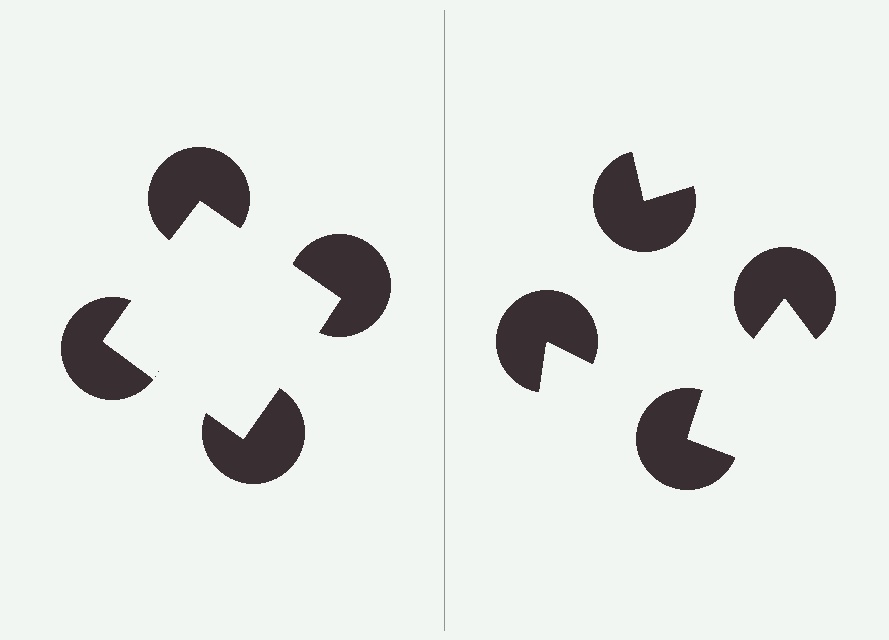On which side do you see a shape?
An illusory square appears on the left side. On the right side the wedge cuts are rotated, so no coherent shape forms.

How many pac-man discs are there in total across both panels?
8 — 4 on each side.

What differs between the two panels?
The pac-man discs are positioned identically on both sides; only the wedge orientations differ. On the left they align to a square; on the right they are misaligned.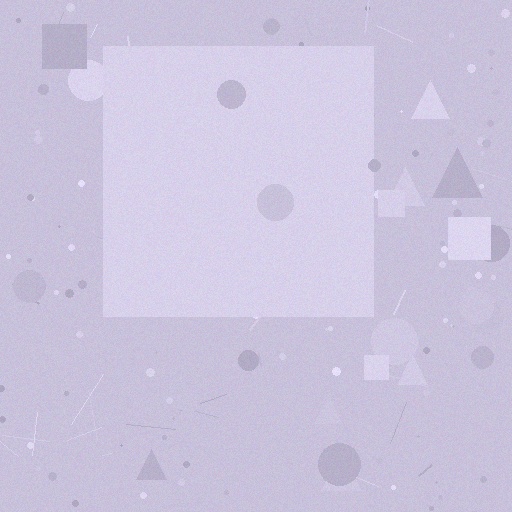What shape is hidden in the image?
A square is hidden in the image.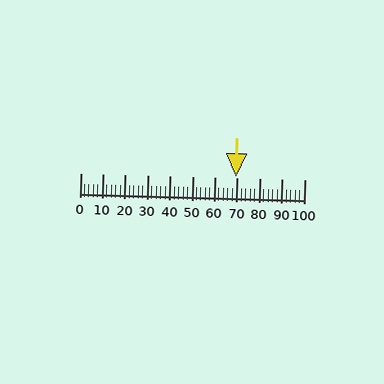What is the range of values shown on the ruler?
The ruler shows values from 0 to 100.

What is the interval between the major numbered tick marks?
The major tick marks are spaced 10 units apart.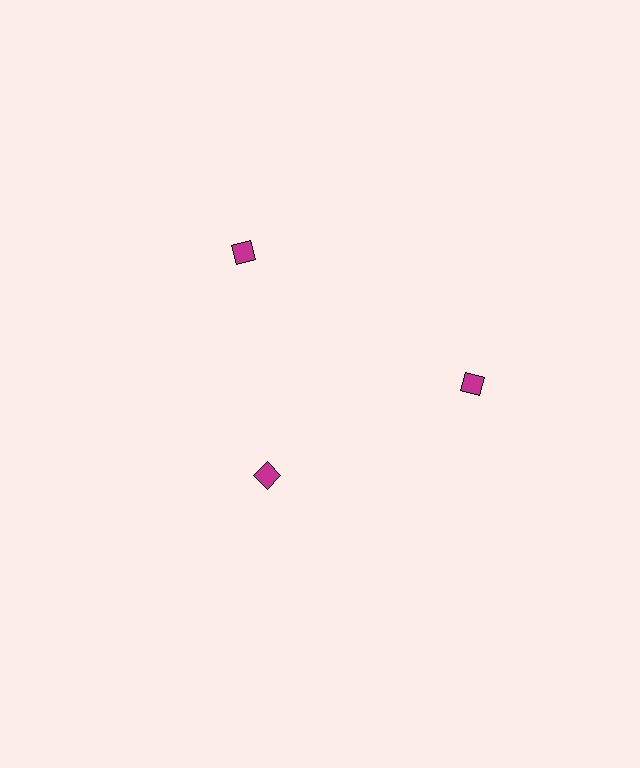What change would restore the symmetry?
The symmetry would be restored by moving it outward, back onto the ring so that all 3 diamonds sit at equal angles and equal distance from the center.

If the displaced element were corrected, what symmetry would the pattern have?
It would have 3-fold rotational symmetry — the pattern would map onto itself every 120 degrees.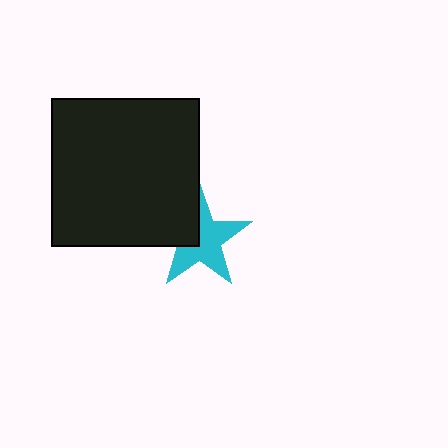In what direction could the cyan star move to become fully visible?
The cyan star could move toward the lower-right. That would shift it out from behind the black square entirely.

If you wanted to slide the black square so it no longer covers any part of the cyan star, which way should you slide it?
Slide it toward the upper-left — that is the most direct way to separate the two shapes.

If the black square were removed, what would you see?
You would see the complete cyan star.